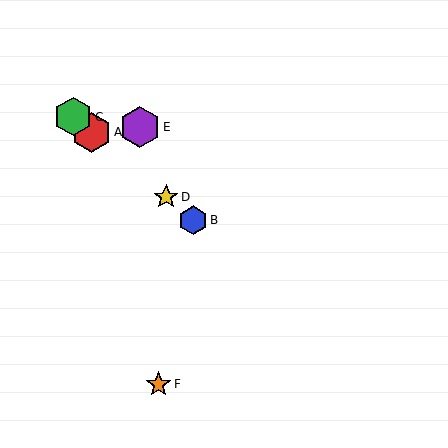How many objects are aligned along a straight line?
4 objects (A, B, C, D) are aligned along a straight line.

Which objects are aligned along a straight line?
Objects A, B, C, D are aligned along a straight line.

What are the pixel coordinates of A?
Object A is at (91, 132).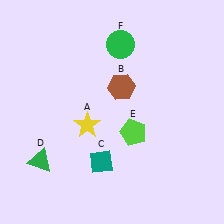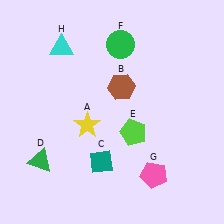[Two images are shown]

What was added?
A pink pentagon (G), a cyan triangle (H) were added in Image 2.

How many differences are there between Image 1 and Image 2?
There are 2 differences between the two images.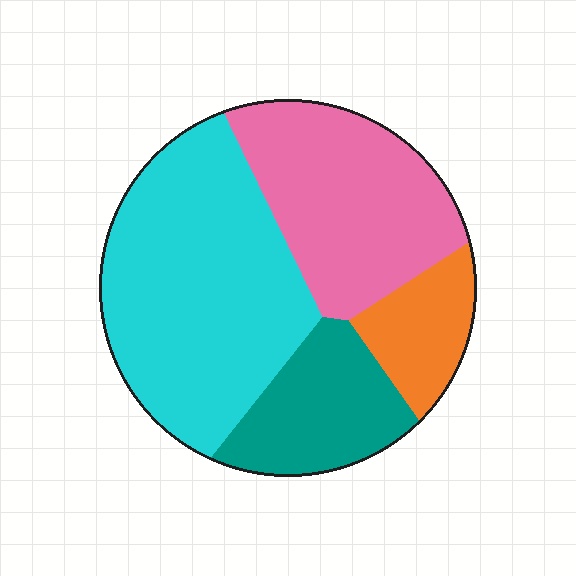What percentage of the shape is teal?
Teal takes up less than a quarter of the shape.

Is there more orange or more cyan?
Cyan.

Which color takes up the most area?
Cyan, at roughly 45%.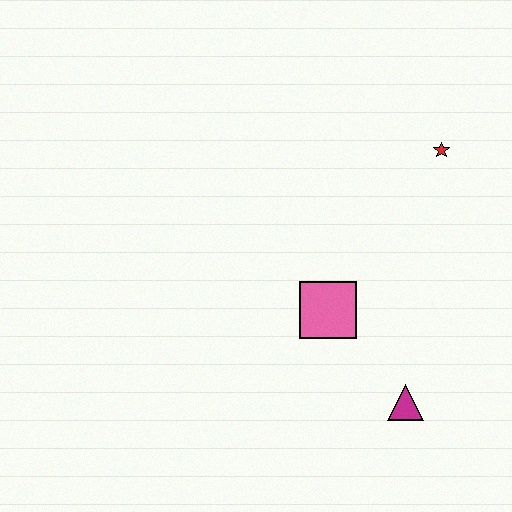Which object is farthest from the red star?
The magenta triangle is farthest from the red star.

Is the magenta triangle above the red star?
No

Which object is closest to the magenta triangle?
The pink square is closest to the magenta triangle.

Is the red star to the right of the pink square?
Yes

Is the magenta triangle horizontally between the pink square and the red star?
Yes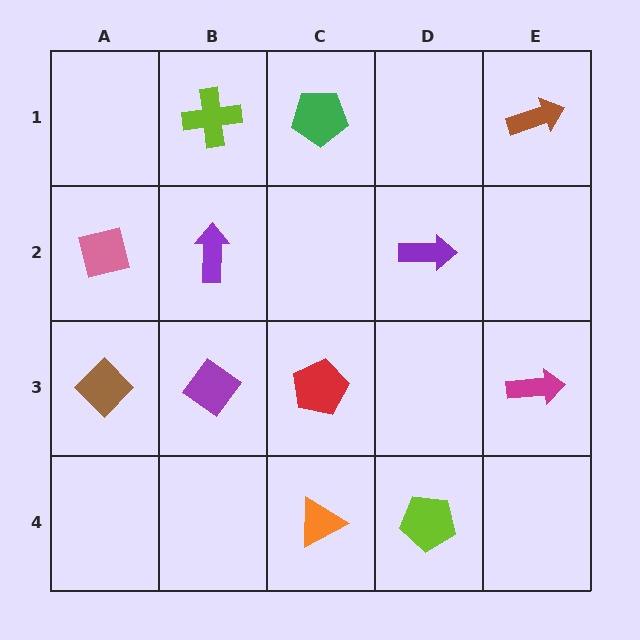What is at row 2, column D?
A purple arrow.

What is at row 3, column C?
A red pentagon.